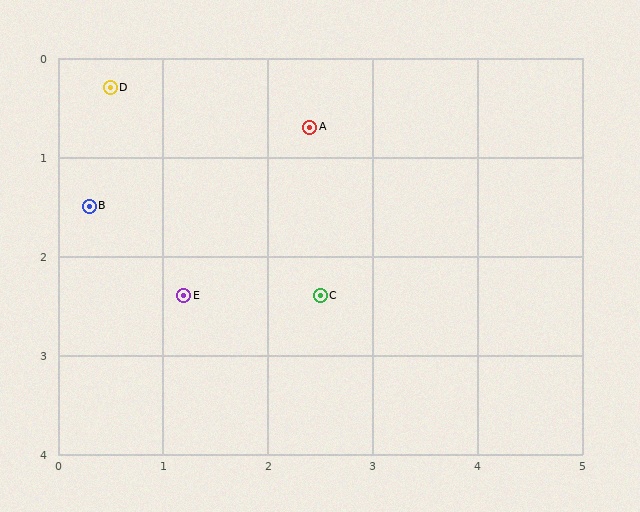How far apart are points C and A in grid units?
Points C and A are about 1.7 grid units apart.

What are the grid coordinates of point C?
Point C is at approximately (2.5, 2.4).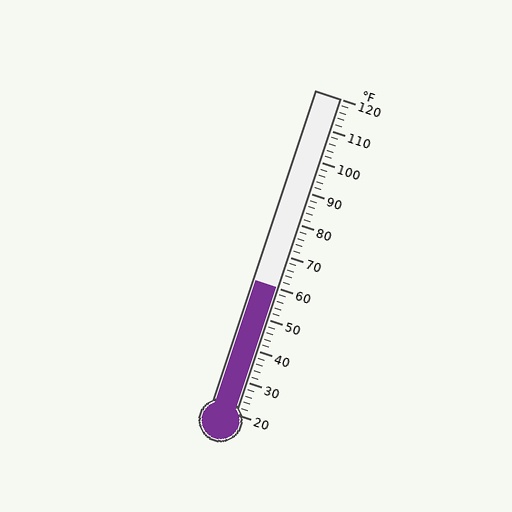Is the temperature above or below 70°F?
The temperature is below 70°F.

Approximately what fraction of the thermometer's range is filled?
The thermometer is filled to approximately 40% of its range.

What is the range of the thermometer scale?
The thermometer scale ranges from 20°F to 120°F.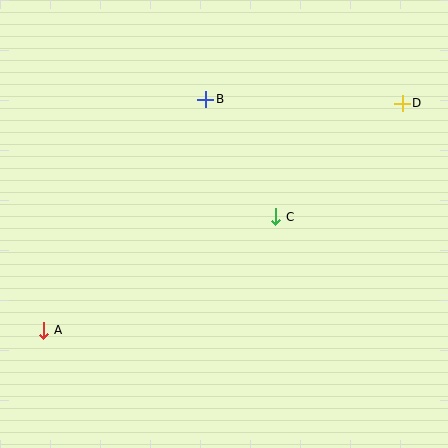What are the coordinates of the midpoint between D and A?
The midpoint between D and A is at (223, 217).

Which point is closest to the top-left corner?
Point B is closest to the top-left corner.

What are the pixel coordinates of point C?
Point C is at (276, 217).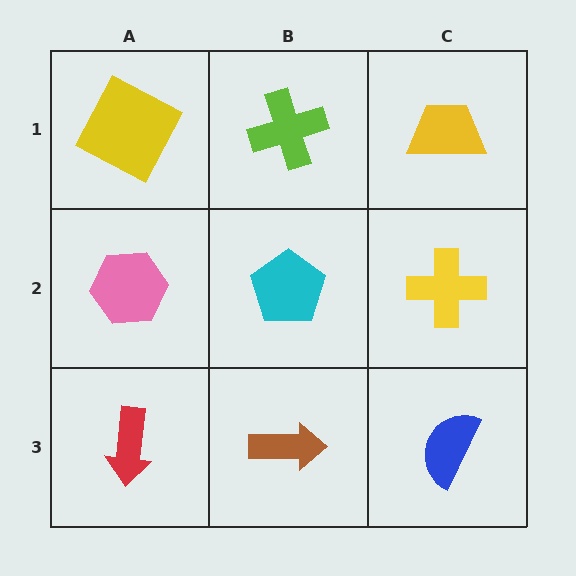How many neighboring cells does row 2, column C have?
3.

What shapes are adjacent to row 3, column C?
A yellow cross (row 2, column C), a brown arrow (row 3, column B).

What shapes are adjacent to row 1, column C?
A yellow cross (row 2, column C), a lime cross (row 1, column B).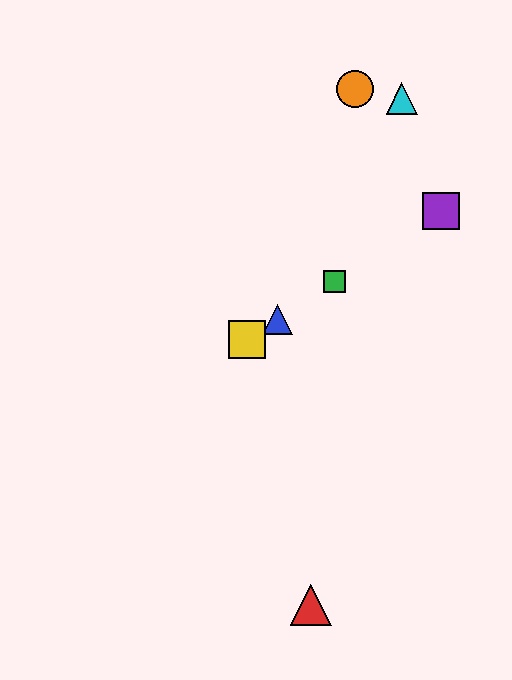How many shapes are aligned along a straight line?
4 shapes (the blue triangle, the green square, the yellow square, the purple square) are aligned along a straight line.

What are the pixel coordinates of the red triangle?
The red triangle is at (311, 605).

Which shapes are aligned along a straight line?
The blue triangle, the green square, the yellow square, the purple square are aligned along a straight line.